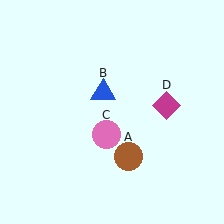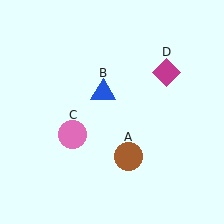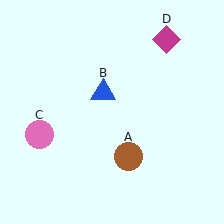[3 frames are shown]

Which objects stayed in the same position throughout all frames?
Brown circle (object A) and blue triangle (object B) remained stationary.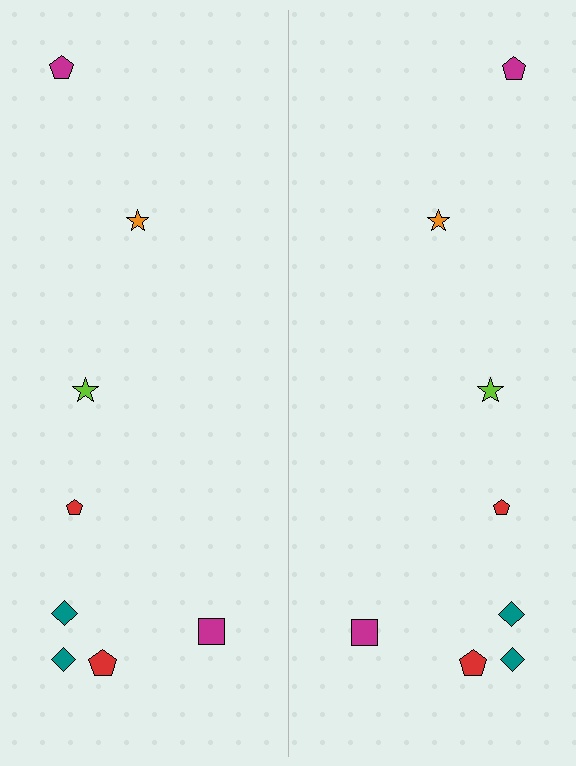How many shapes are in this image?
There are 16 shapes in this image.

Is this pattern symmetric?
Yes, this pattern has bilateral (reflection) symmetry.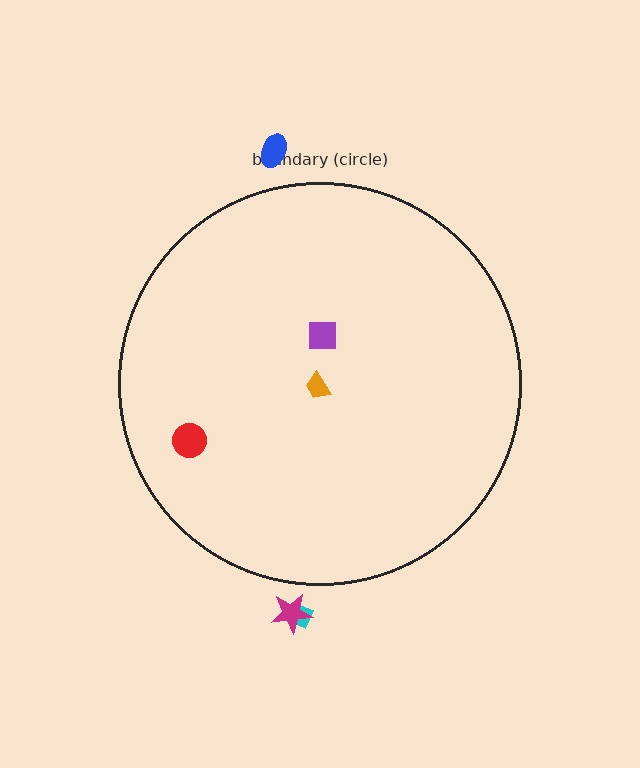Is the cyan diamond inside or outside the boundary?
Outside.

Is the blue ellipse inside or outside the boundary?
Outside.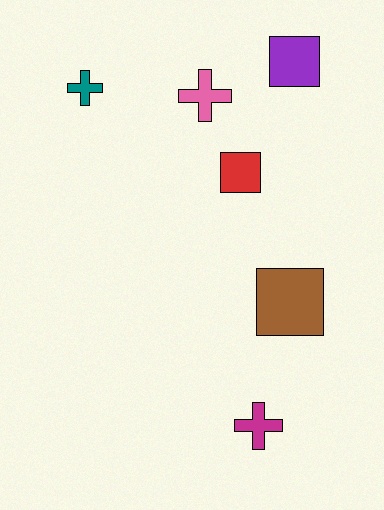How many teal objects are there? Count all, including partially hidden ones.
There is 1 teal object.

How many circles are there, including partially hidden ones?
There are no circles.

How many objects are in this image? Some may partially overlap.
There are 6 objects.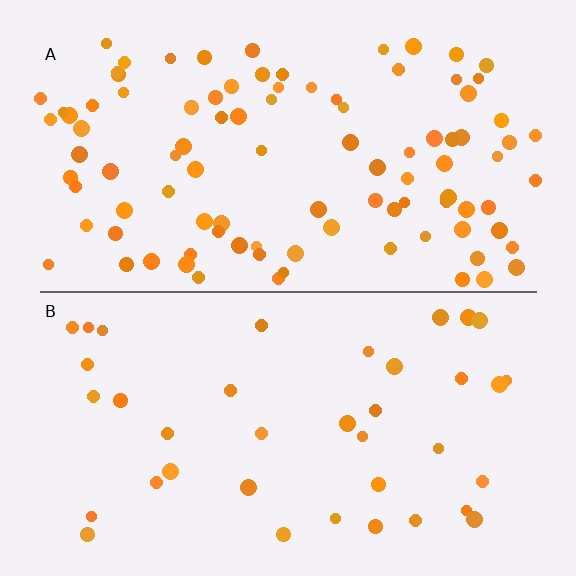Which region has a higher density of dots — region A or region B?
A (the top).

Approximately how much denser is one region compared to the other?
Approximately 2.6× — region A over region B.